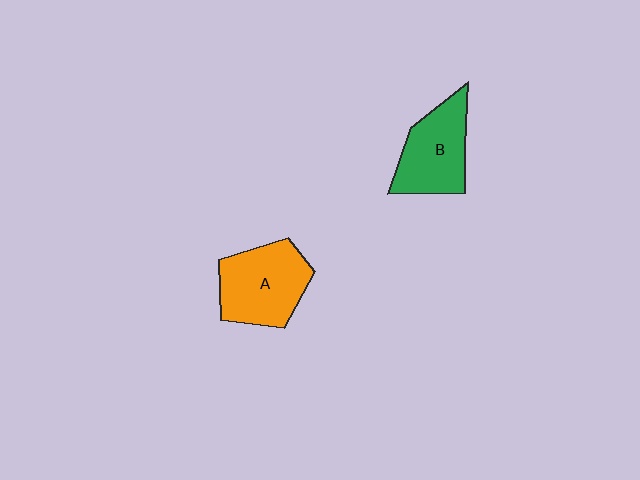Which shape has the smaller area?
Shape B (green).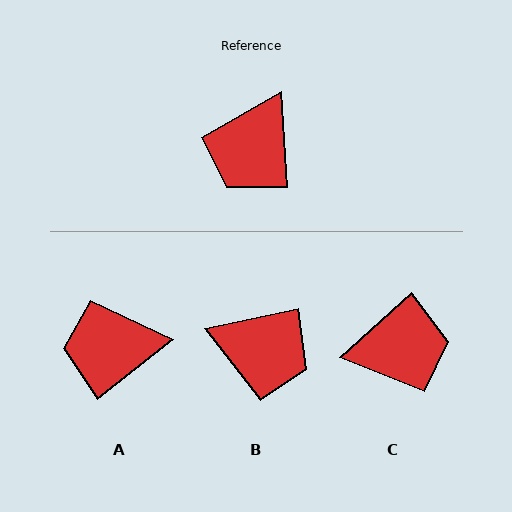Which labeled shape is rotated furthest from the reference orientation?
C, about 128 degrees away.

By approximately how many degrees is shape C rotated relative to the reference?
Approximately 128 degrees counter-clockwise.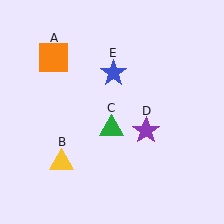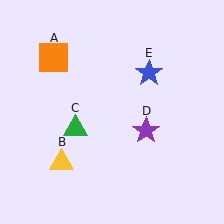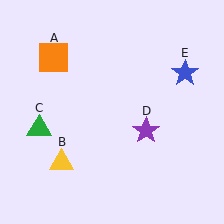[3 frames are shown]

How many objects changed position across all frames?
2 objects changed position: green triangle (object C), blue star (object E).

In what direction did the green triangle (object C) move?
The green triangle (object C) moved left.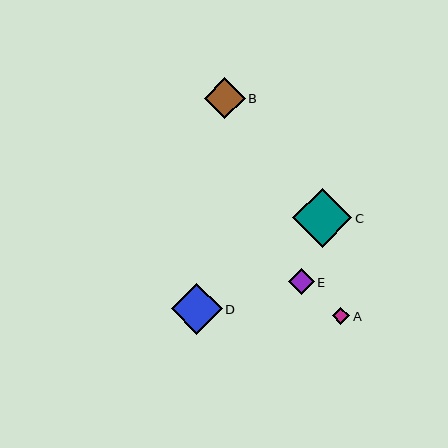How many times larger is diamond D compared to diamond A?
Diamond D is approximately 2.9 times the size of diamond A.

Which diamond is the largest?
Diamond C is the largest with a size of approximately 59 pixels.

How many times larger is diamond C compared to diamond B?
Diamond C is approximately 1.4 times the size of diamond B.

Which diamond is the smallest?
Diamond A is the smallest with a size of approximately 17 pixels.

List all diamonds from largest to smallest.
From largest to smallest: C, D, B, E, A.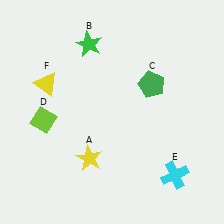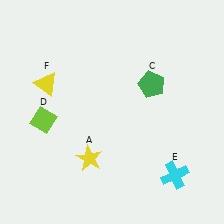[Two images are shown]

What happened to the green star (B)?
The green star (B) was removed in Image 2. It was in the top-left area of Image 1.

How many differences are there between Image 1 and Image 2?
There is 1 difference between the two images.